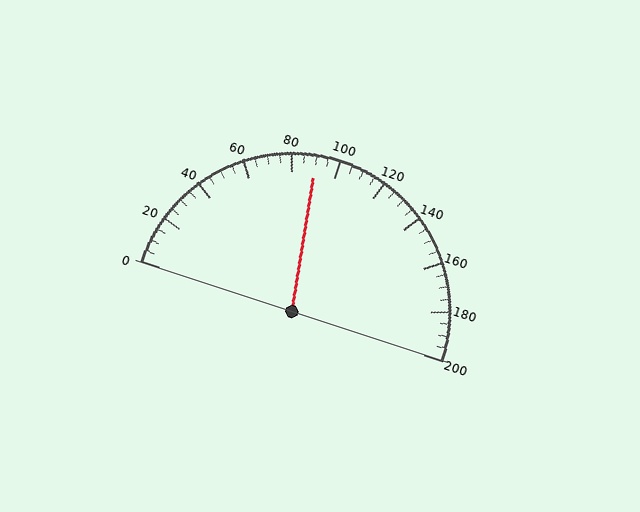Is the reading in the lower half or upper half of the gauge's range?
The reading is in the lower half of the range (0 to 200).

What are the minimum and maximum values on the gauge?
The gauge ranges from 0 to 200.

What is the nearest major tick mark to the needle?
The nearest major tick mark is 80.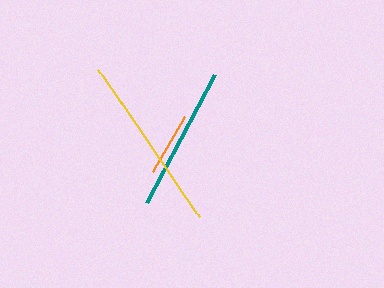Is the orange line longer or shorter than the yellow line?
The yellow line is longer than the orange line.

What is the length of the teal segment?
The teal segment is approximately 145 pixels long.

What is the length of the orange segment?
The orange segment is approximately 64 pixels long.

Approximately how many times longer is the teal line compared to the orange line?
The teal line is approximately 2.3 times the length of the orange line.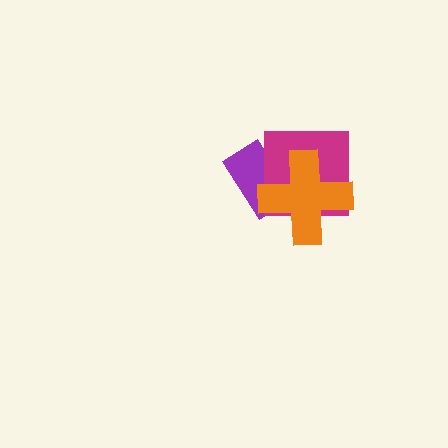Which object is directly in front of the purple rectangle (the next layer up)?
The magenta square is directly in front of the purple rectangle.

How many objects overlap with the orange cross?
2 objects overlap with the orange cross.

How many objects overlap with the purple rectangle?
2 objects overlap with the purple rectangle.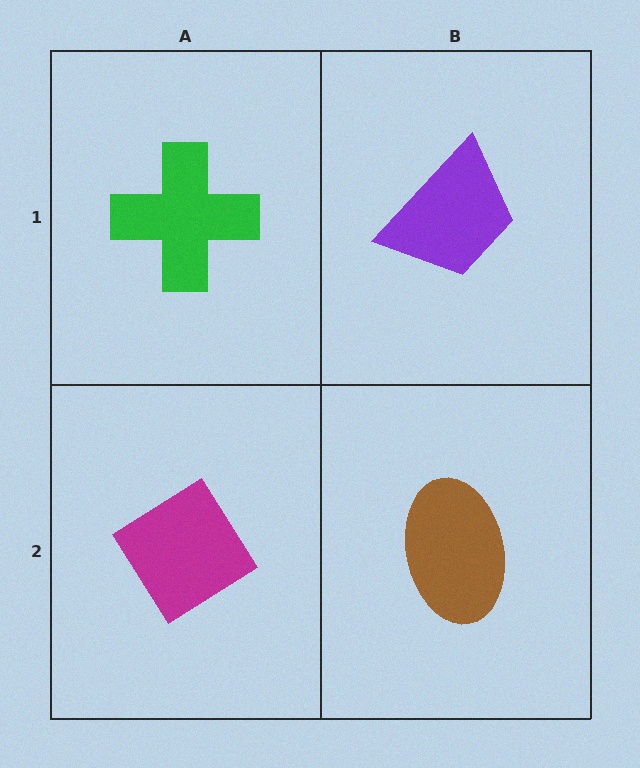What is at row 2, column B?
A brown ellipse.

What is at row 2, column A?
A magenta diamond.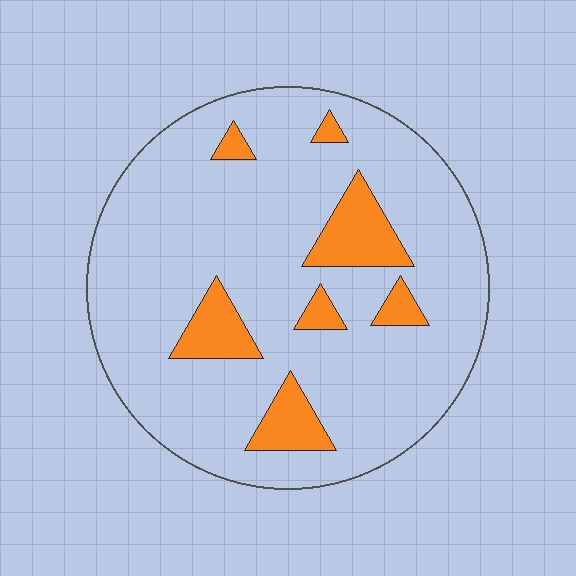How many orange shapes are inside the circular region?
7.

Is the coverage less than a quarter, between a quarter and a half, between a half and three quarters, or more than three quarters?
Less than a quarter.